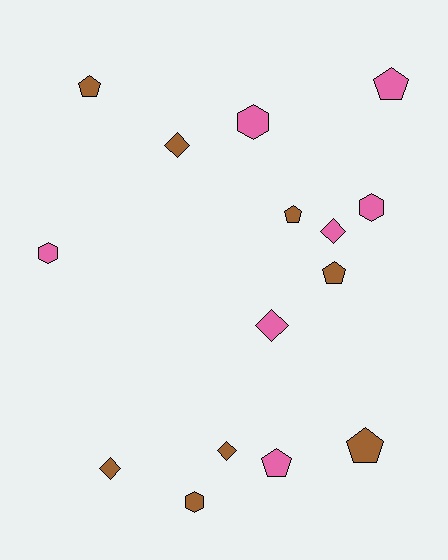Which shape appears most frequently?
Pentagon, with 6 objects.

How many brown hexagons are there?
There is 1 brown hexagon.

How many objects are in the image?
There are 15 objects.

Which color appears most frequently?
Brown, with 8 objects.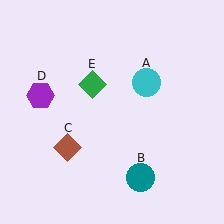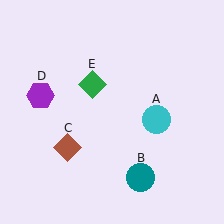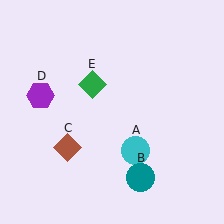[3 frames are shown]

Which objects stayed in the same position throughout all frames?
Teal circle (object B) and brown diamond (object C) and purple hexagon (object D) and green diamond (object E) remained stationary.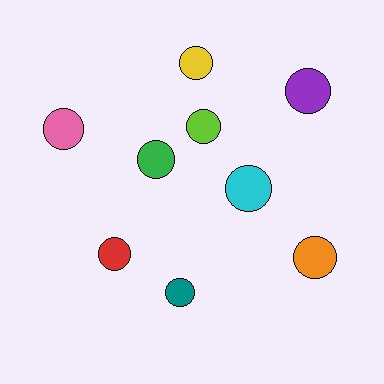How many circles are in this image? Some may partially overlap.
There are 9 circles.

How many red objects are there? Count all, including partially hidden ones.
There is 1 red object.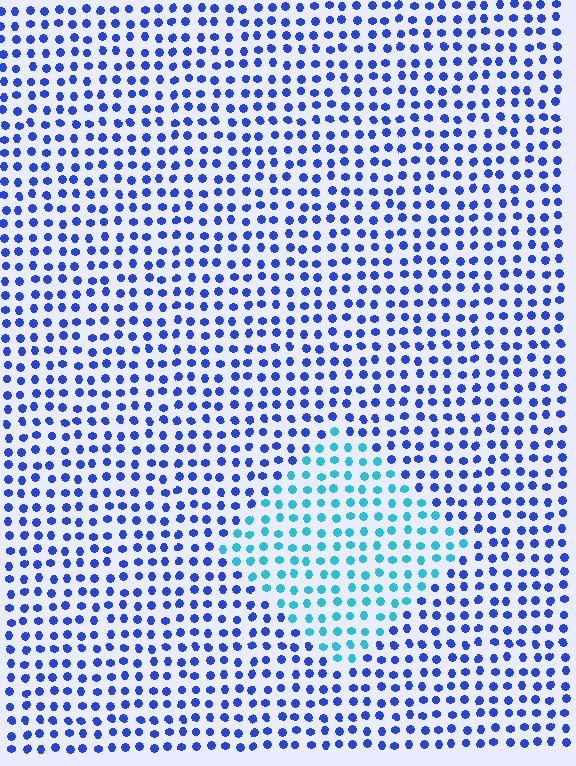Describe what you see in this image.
The image is filled with small blue elements in a uniform arrangement. A diamond-shaped region is visible where the elements are tinted to a slightly different hue, forming a subtle color boundary.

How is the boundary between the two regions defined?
The boundary is defined purely by a slight shift in hue (about 43 degrees). Spacing, size, and orientation are identical on both sides.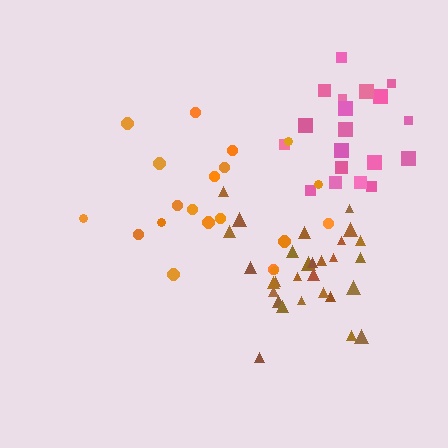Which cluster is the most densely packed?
Brown.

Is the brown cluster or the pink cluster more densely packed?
Brown.